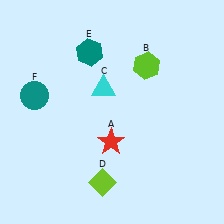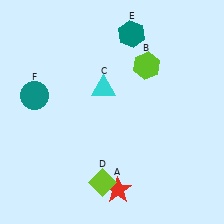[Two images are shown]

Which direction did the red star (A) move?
The red star (A) moved down.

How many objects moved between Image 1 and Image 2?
2 objects moved between the two images.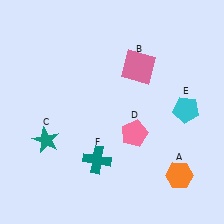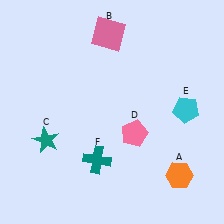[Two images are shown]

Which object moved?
The pink square (B) moved up.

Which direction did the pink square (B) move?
The pink square (B) moved up.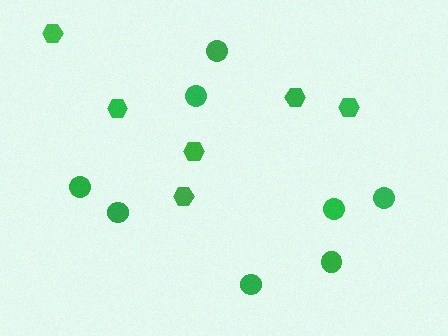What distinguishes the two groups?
There are 2 groups: one group of hexagons (6) and one group of circles (8).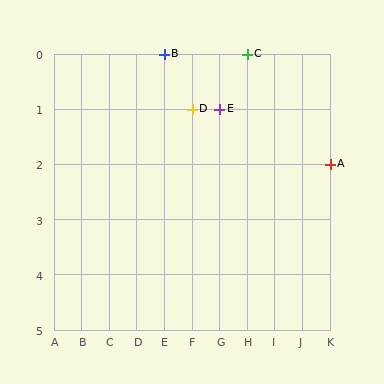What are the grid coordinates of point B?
Point B is at grid coordinates (E, 0).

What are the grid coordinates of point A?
Point A is at grid coordinates (K, 2).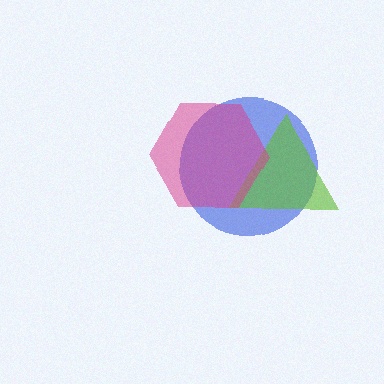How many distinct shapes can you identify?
There are 3 distinct shapes: a blue circle, a lime triangle, a magenta hexagon.